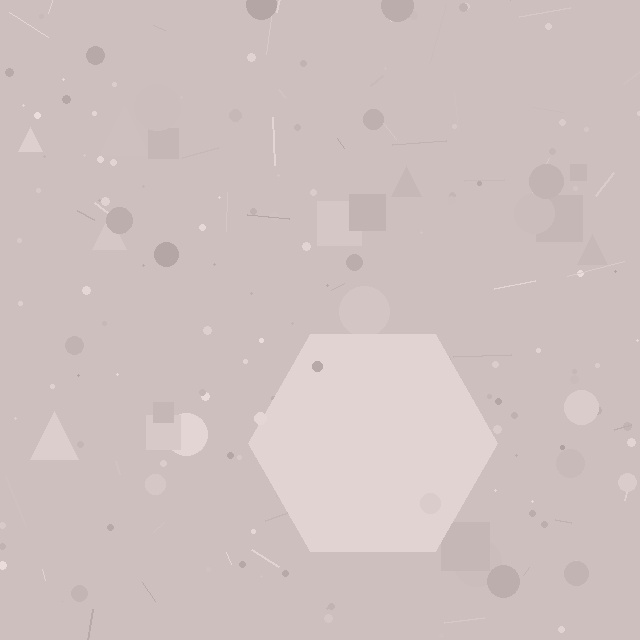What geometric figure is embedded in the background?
A hexagon is embedded in the background.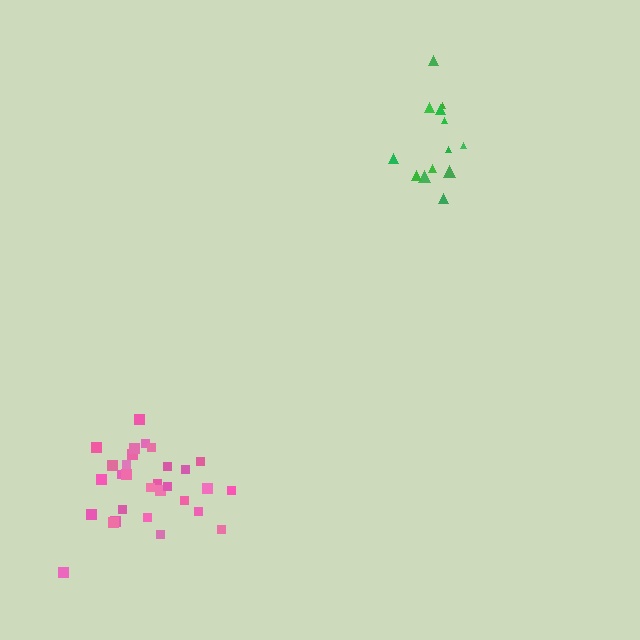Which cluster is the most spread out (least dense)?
Green.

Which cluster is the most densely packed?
Pink.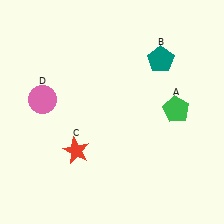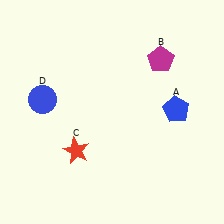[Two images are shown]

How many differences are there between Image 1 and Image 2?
There are 3 differences between the two images.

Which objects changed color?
A changed from green to blue. B changed from teal to magenta. D changed from pink to blue.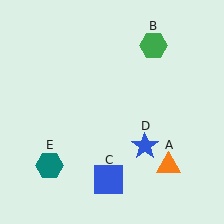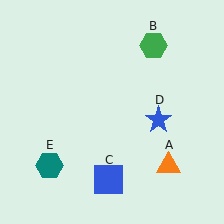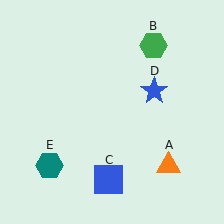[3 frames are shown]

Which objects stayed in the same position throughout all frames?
Orange triangle (object A) and green hexagon (object B) and blue square (object C) and teal hexagon (object E) remained stationary.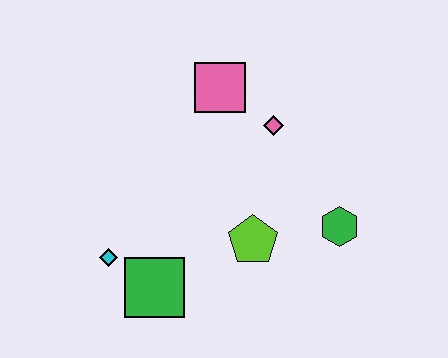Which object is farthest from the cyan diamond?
The green hexagon is farthest from the cyan diamond.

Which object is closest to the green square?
The cyan diamond is closest to the green square.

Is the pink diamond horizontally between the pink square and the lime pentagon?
No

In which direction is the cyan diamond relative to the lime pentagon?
The cyan diamond is to the left of the lime pentagon.